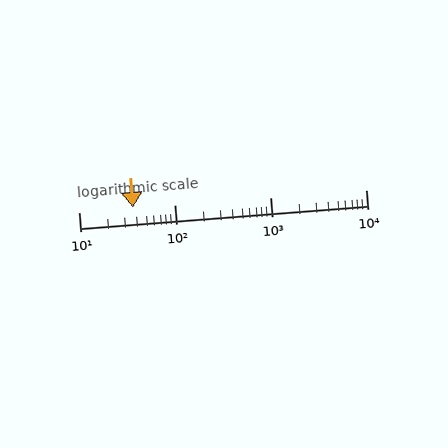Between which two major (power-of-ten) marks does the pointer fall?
The pointer is between 10 and 100.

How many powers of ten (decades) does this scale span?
The scale spans 3 decades, from 10 to 10000.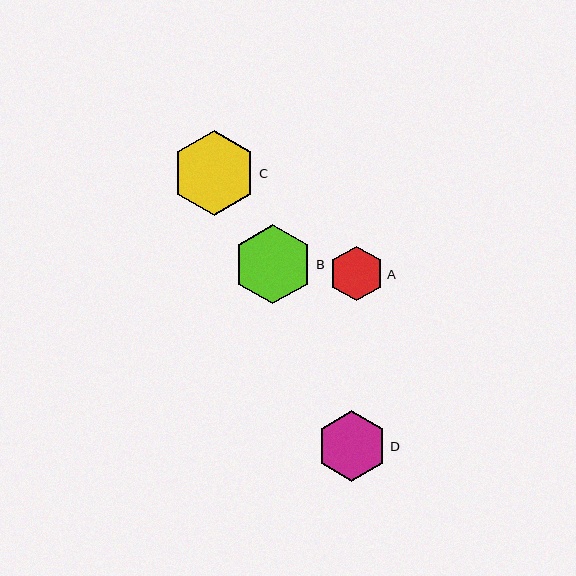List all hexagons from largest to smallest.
From largest to smallest: C, B, D, A.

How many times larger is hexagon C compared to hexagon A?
Hexagon C is approximately 1.5 times the size of hexagon A.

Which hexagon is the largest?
Hexagon C is the largest with a size of approximately 85 pixels.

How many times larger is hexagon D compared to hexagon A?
Hexagon D is approximately 1.3 times the size of hexagon A.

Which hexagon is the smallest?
Hexagon A is the smallest with a size of approximately 55 pixels.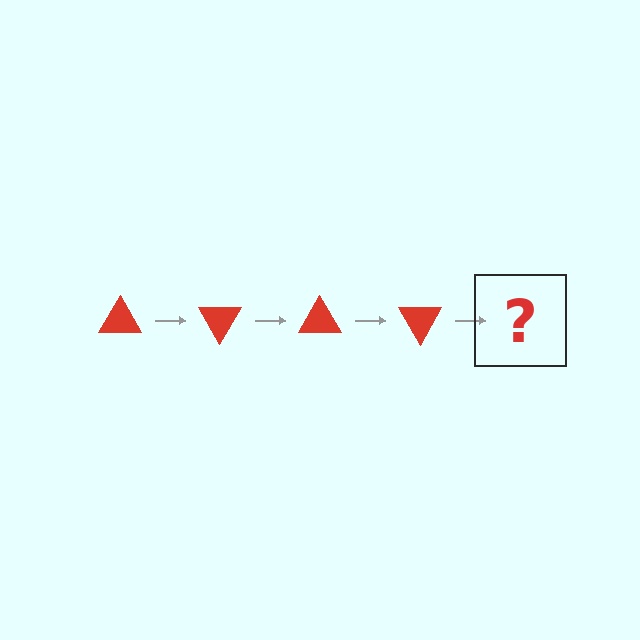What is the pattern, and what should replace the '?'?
The pattern is that the triangle rotates 60 degrees each step. The '?' should be a red triangle rotated 240 degrees.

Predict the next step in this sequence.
The next step is a red triangle rotated 240 degrees.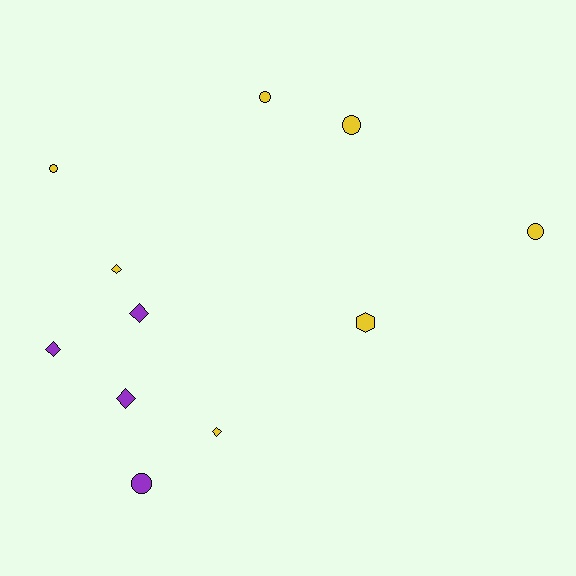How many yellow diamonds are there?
There are 2 yellow diamonds.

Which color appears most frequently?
Yellow, with 7 objects.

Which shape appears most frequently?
Diamond, with 5 objects.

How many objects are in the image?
There are 11 objects.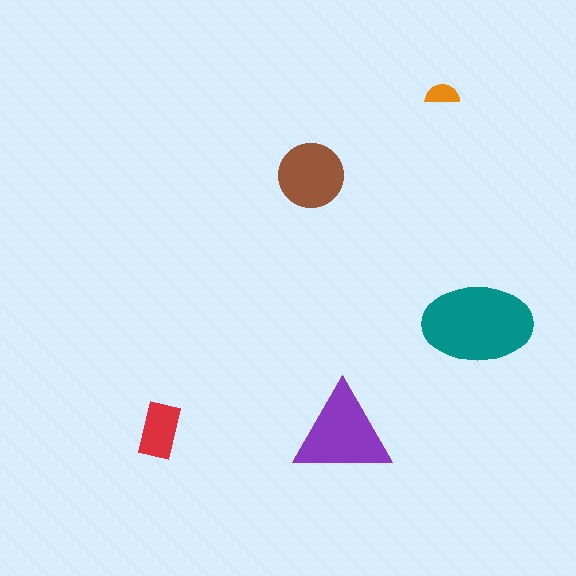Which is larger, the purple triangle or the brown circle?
The purple triangle.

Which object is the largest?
The teal ellipse.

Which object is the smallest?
The orange semicircle.